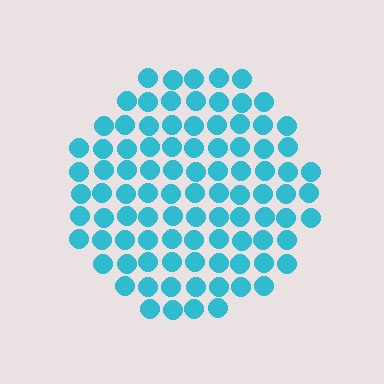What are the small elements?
The small elements are circles.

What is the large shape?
The large shape is a circle.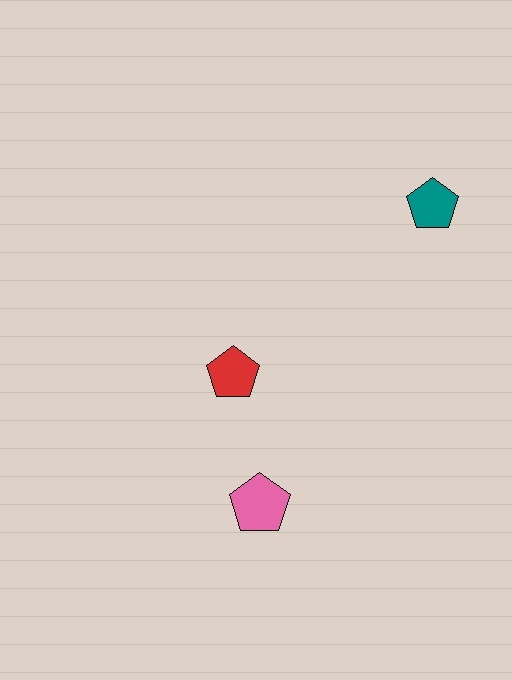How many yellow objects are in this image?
There are no yellow objects.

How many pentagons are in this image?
There are 3 pentagons.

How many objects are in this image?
There are 3 objects.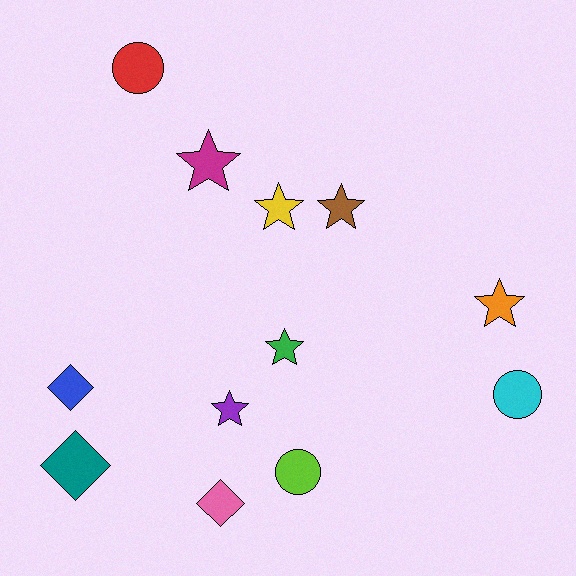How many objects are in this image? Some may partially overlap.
There are 12 objects.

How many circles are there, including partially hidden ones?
There are 3 circles.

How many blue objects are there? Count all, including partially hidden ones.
There is 1 blue object.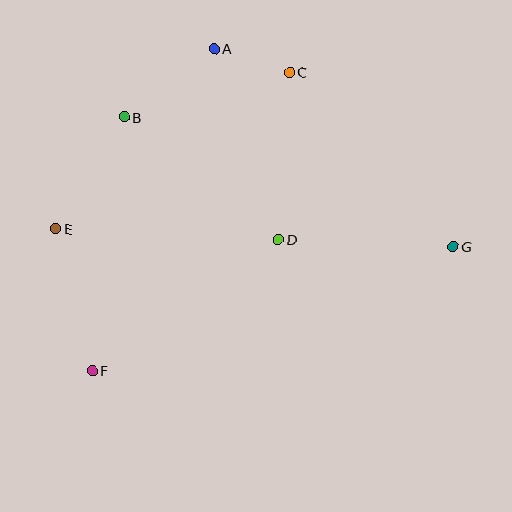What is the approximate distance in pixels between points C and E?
The distance between C and E is approximately 282 pixels.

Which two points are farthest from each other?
Points E and G are farthest from each other.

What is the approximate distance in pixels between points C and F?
The distance between C and F is approximately 358 pixels.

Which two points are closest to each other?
Points A and C are closest to each other.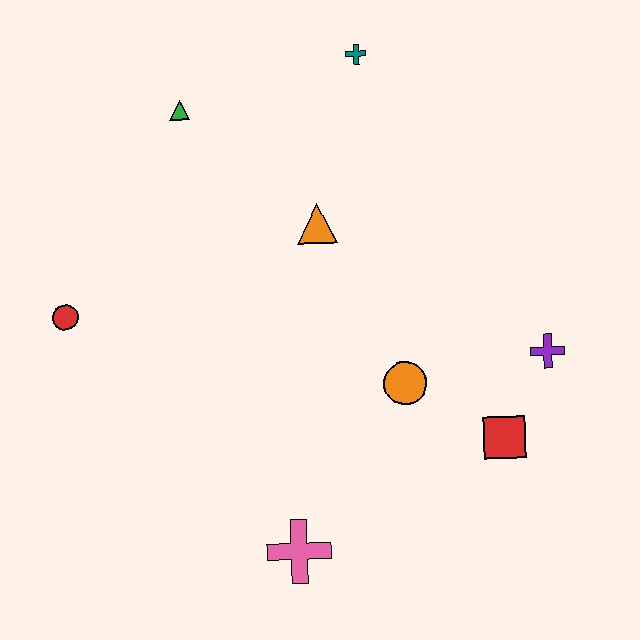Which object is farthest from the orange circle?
The green triangle is farthest from the orange circle.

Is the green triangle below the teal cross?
Yes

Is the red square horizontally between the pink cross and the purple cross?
Yes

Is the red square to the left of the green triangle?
No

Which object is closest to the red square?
The purple cross is closest to the red square.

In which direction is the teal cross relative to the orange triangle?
The teal cross is above the orange triangle.